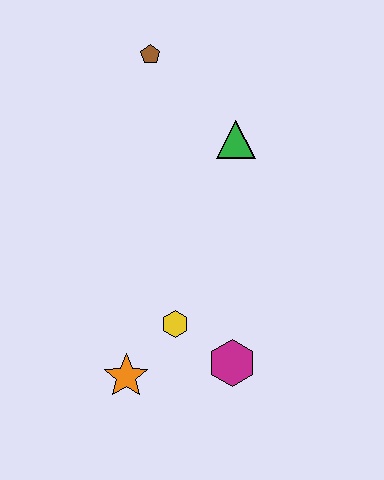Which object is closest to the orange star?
The yellow hexagon is closest to the orange star.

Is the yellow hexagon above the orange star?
Yes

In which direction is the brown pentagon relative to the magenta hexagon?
The brown pentagon is above the magenta hexagon.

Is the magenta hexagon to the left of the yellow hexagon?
No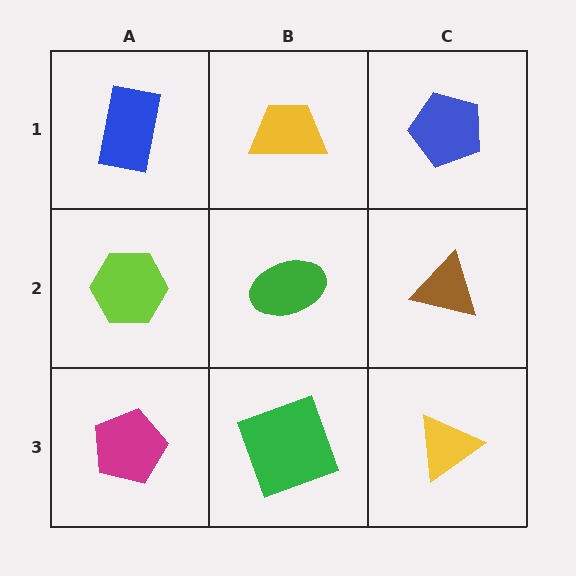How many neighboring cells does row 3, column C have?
2.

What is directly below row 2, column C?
A yellow triangle.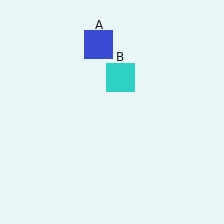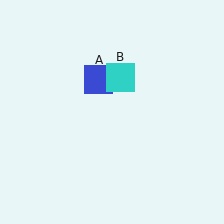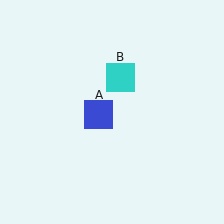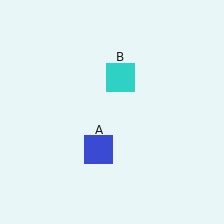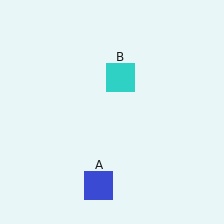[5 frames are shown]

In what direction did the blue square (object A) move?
The blue square (object A) moved down.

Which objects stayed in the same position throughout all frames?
Cyan square (object B) remained stationary.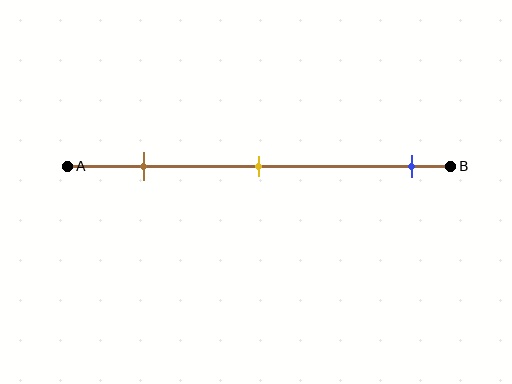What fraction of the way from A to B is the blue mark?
The blue mark is approximately 90% (0.9) of the way from A to B.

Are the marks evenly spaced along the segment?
No, the marks are not evenly spaced.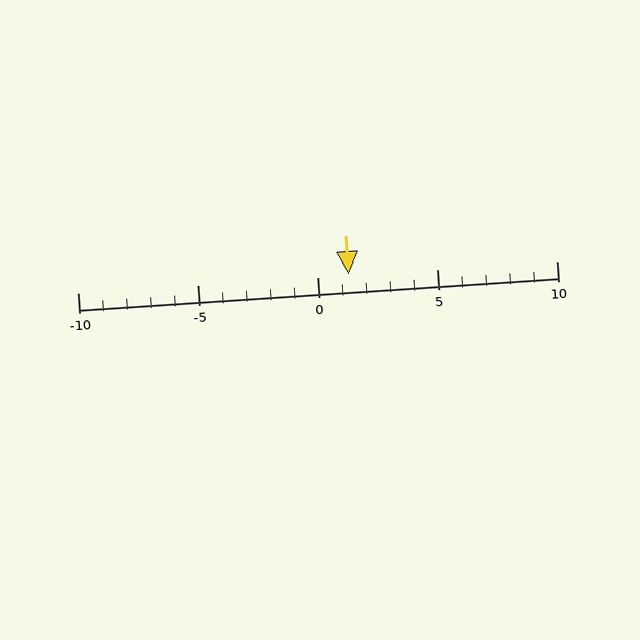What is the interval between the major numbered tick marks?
The major tick marks are spaced 5 units apart.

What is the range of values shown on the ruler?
The ruler shows values from -10 to 10.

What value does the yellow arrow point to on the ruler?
The yellow arrow points to approximately 1.